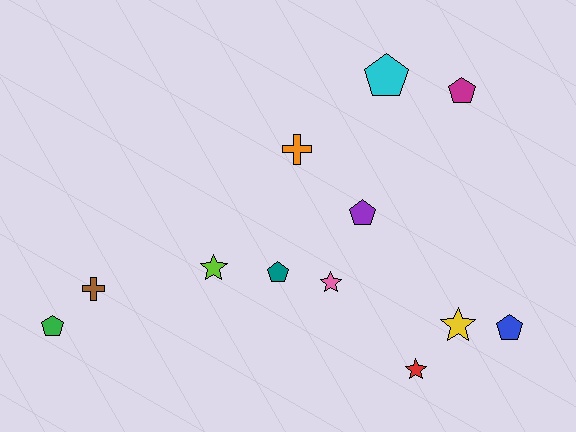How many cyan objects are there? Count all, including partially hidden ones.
There is 1 cyan object.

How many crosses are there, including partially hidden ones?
There are 2 crosses.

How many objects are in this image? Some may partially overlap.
There are 12 objects.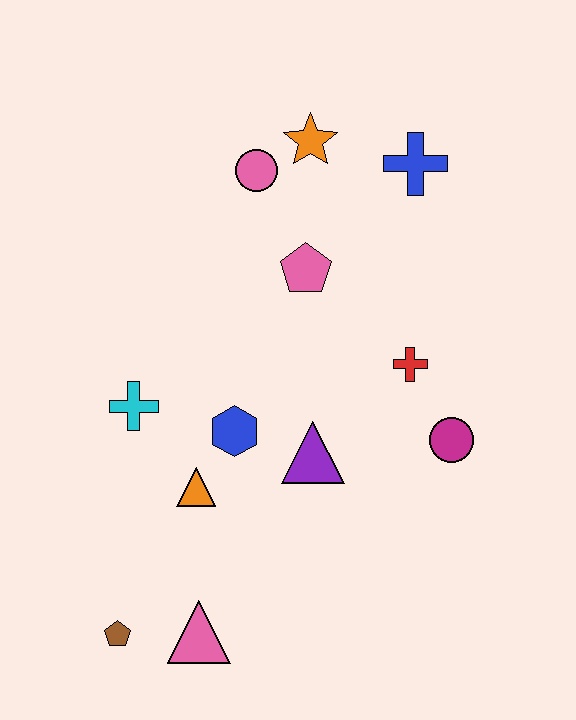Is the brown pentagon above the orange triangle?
No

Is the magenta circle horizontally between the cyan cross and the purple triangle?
No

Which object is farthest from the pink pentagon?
The brown pentagon is farthest from the pink pentagon.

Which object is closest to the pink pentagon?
The pink circle is closest to the pink pentagon.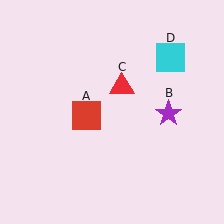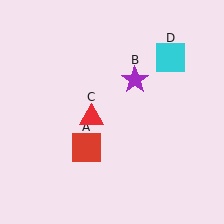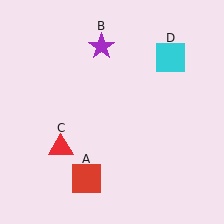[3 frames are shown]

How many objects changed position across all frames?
3 objects changed position: red square (object A), purple star (object B), red triangle (object C).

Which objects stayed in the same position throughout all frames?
Cyan square (object D) remained stationary.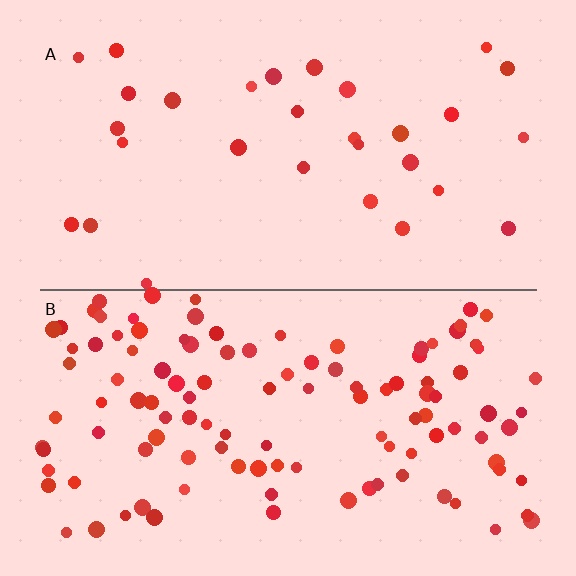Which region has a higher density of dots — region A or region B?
B (the bottom).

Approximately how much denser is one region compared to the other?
Approximately 3.8× — region B over region A.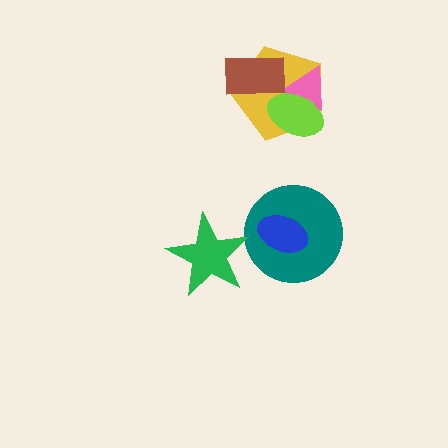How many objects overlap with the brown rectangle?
1 object overlaps with the brown rectangle.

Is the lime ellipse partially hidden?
No, no other shape covers it.